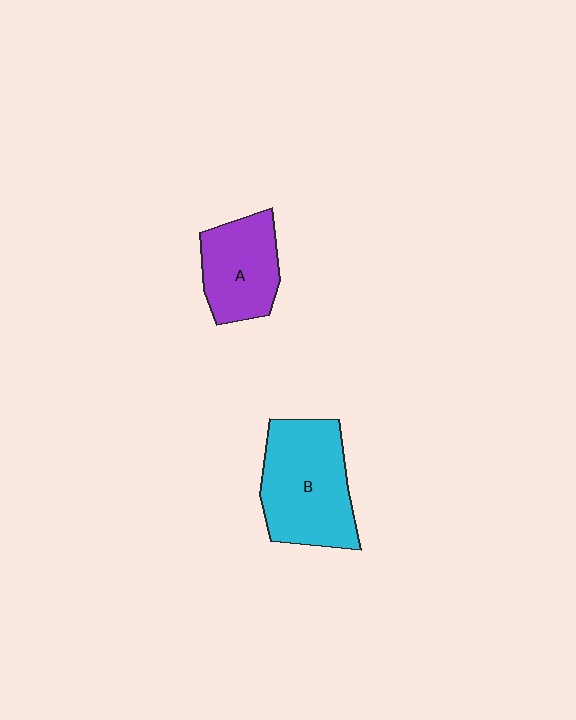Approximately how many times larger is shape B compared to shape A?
Approximately 1.5 times.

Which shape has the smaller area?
Shape A (purple).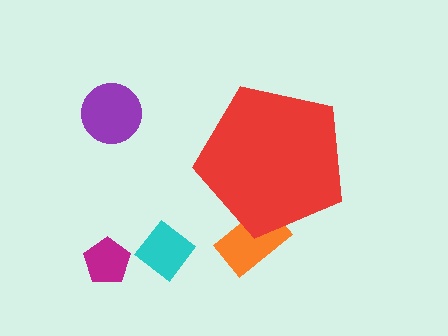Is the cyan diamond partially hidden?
No, the cyan diamond is fully visible.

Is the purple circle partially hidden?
No, the purple circle is fully visible.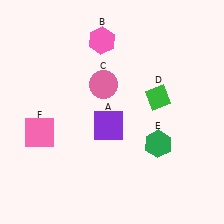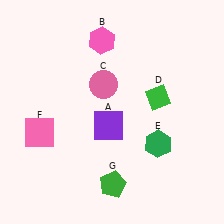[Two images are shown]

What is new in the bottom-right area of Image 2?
A green pentagon (G) was added in the bottom-right area of Image 2.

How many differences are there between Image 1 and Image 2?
There is 1 difference between the two images.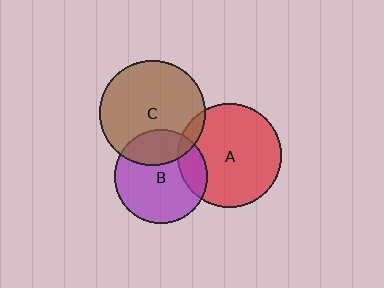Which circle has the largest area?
Circle C (brown).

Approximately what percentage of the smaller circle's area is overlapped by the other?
Approximately 5%.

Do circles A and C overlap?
Yes.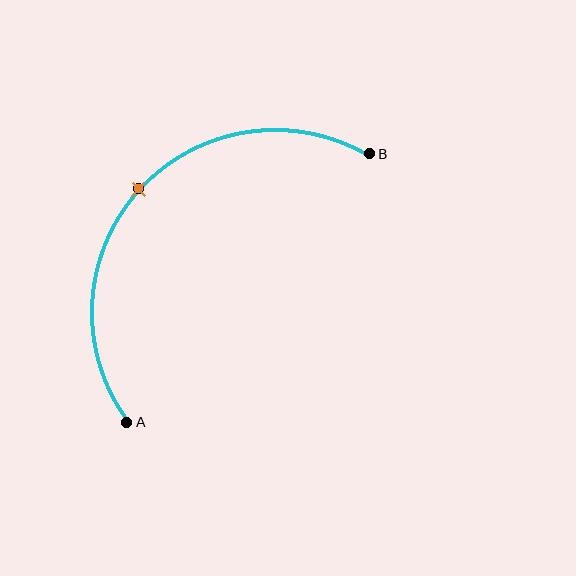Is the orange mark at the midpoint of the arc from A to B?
Yes. The orange mark lies on the arc at equal arc-length from both A and B — it is the arc midpoint.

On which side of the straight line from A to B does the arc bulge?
The arc bulges above and to the left of the straight line connecting A and B.